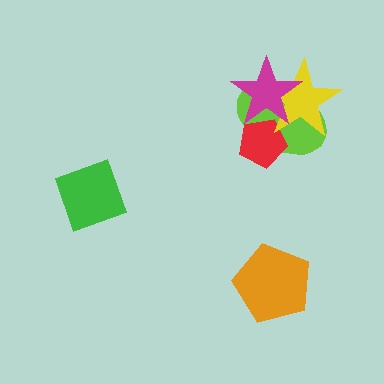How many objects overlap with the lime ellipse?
3 objects overlap with the lime ellipse.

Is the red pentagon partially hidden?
Yes, it is partially covered by another shape.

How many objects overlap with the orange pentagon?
0 objects overlap with the orange pentagon.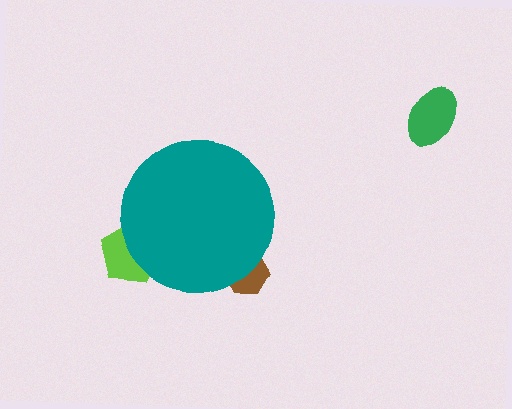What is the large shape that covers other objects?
A teal circle.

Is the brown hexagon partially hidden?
Yes, the brown hexagon is partially hidden behind the teal circle.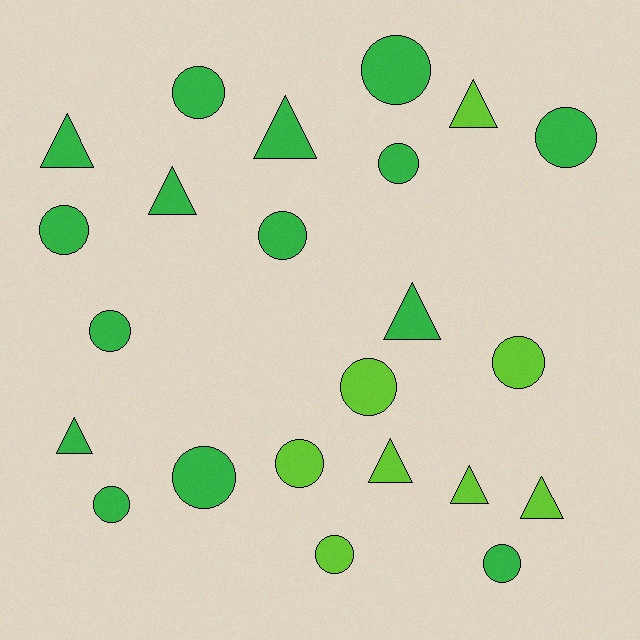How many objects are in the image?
There are 23 objects.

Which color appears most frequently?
Green, with 15 objects.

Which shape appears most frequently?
Circle, with 14 objects.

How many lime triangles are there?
There are 4 lime triangles.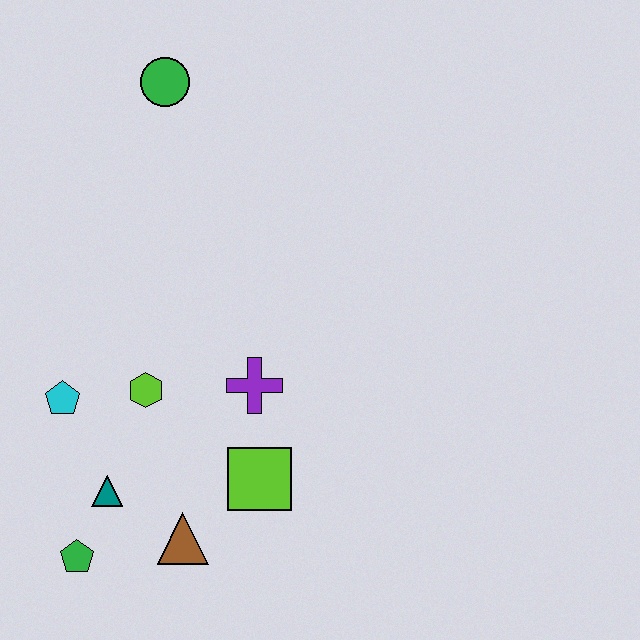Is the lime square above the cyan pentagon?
No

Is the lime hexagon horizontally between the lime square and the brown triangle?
No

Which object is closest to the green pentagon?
The teal triangle is closest to the green pentagon.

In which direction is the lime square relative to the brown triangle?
The lime square is to the right of the brown triangle.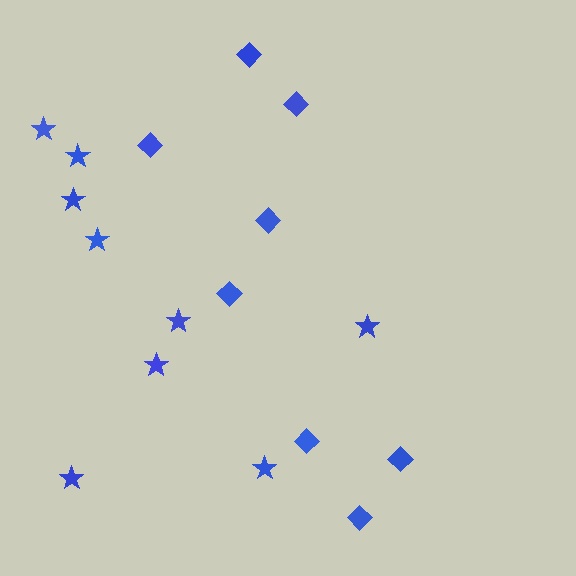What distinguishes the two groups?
There are 2 groups: one group of stars (9) and one group of diamonds (8).